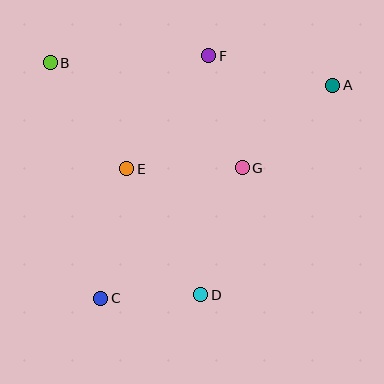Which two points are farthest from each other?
Points A and C are farthest from each other.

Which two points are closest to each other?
Points C and D are closest to each other.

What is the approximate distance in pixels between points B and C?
The distance between B and C is approximately 241 pixels.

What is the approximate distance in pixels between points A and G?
The distance between A and G is approximately 123 pixels.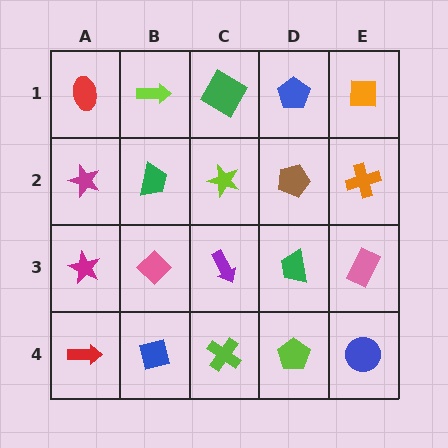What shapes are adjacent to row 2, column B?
A lime arrow (row 1, column B), a pink diamond (row 3, column B), a magenta star (row 2, column A), a lime star (row 2, column C).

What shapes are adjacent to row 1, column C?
A lime star (row 2, column C), a lime arrow (row 1, column B), a blue pentagon (row 1, column D).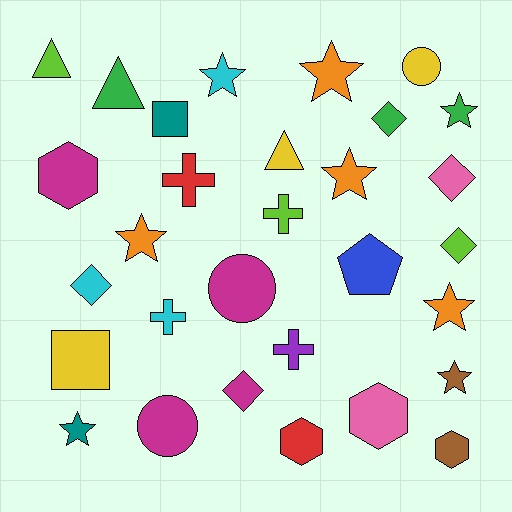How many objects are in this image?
There are 30 objects.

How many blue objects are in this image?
There is 1 blue object.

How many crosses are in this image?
There are 4 crosses.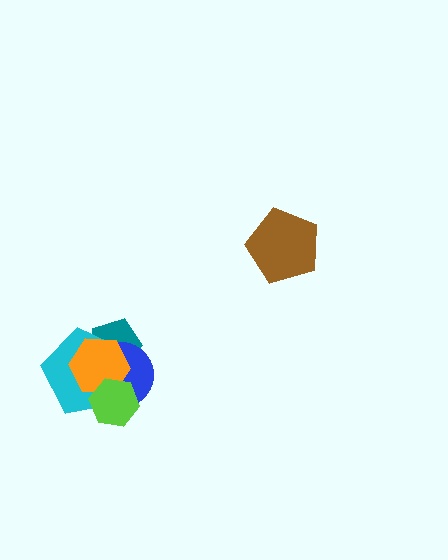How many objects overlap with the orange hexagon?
4 objects overlap with the orange hexagon.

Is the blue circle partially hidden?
Yes, it is partially covered by another shape.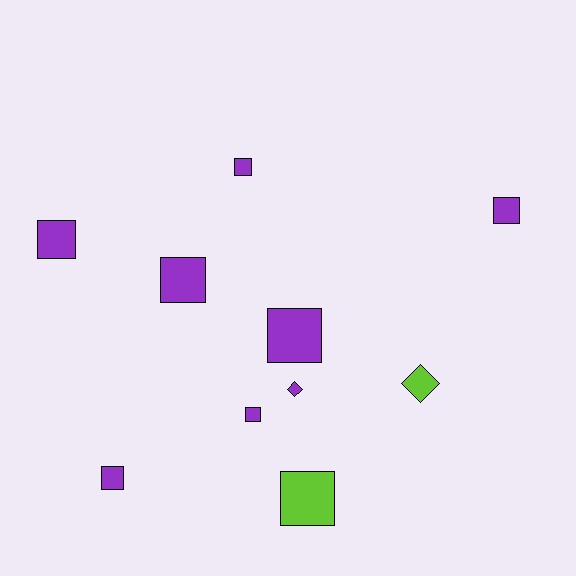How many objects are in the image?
There are 10 objects.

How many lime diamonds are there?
There is 1 lime diamond.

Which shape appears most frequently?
Square, with 8 objects.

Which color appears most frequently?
Purple, with 8 objects.